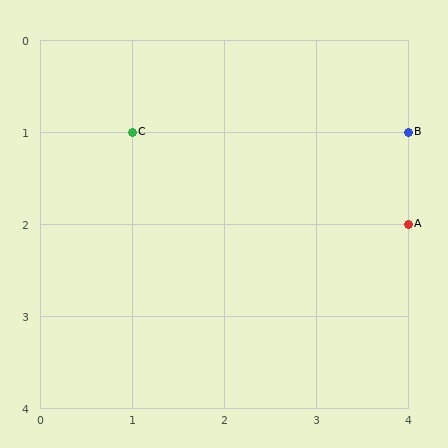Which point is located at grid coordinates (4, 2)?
Point A is at (4, 2).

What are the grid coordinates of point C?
Point C is at grid coordinates (1, 1).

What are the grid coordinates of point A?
Point A is at grid coordinates (4, 2).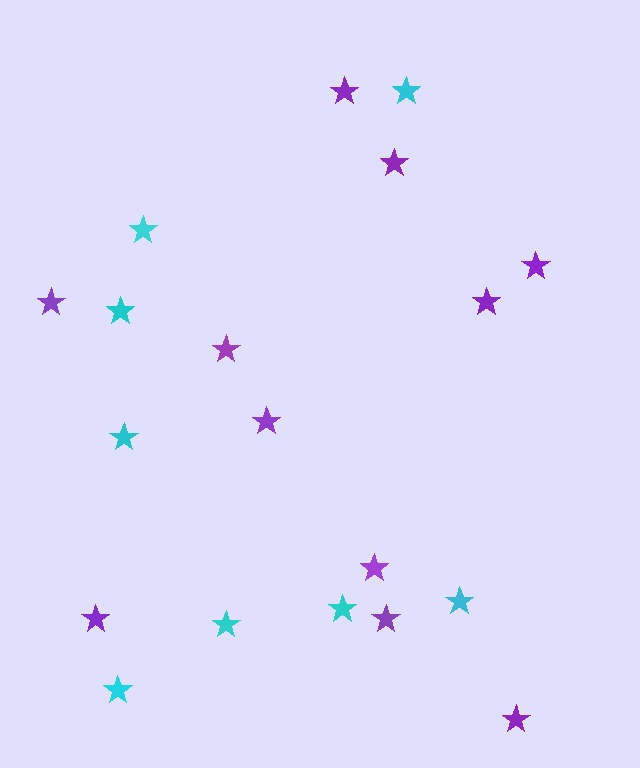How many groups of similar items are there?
There are 2 groups: one group of purple stars (11) and one group of cyan stars (8).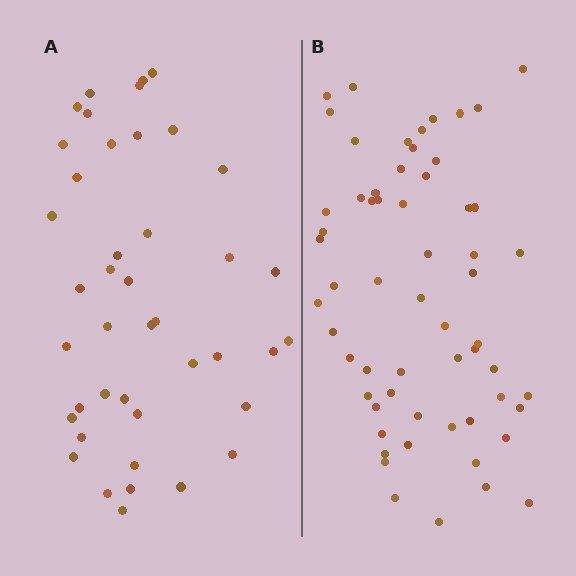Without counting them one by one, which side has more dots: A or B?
Region B (the right region) has more dots.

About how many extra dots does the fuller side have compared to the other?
Region B has approximately 20 more dots than region A.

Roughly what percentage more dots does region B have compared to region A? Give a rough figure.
About 45% more.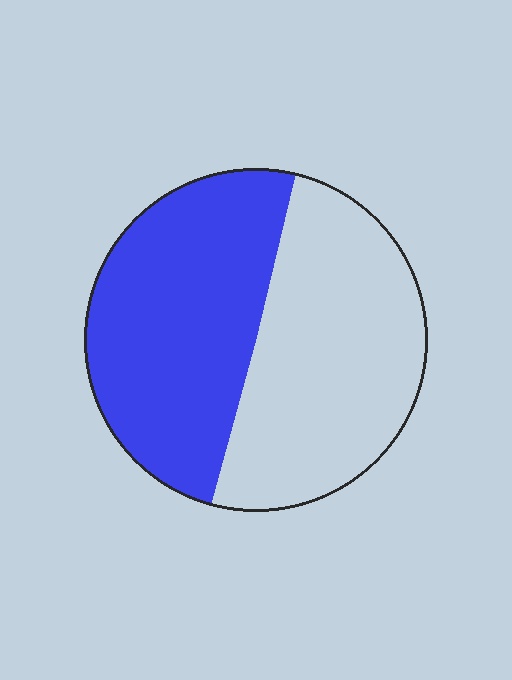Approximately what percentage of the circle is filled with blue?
Approximately 50%.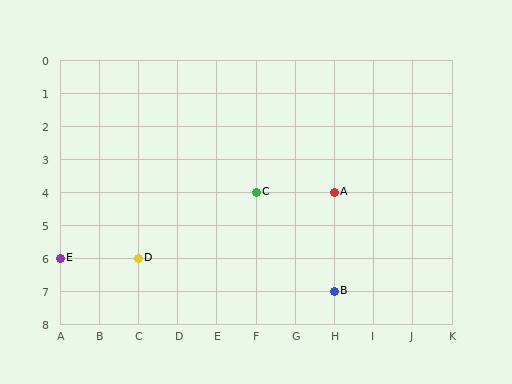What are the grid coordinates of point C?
Point C is at grid coordinates (F, 4).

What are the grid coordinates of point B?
Point B is at grid coordinates (H, 7).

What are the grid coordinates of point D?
Point D is at grid coordinates (C, 6).